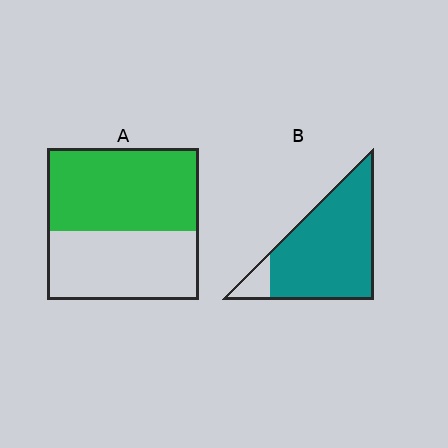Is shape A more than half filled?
Yes.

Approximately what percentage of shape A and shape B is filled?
A is approximately 55% and B is approximately 90%.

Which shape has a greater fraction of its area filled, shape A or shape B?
Shape B.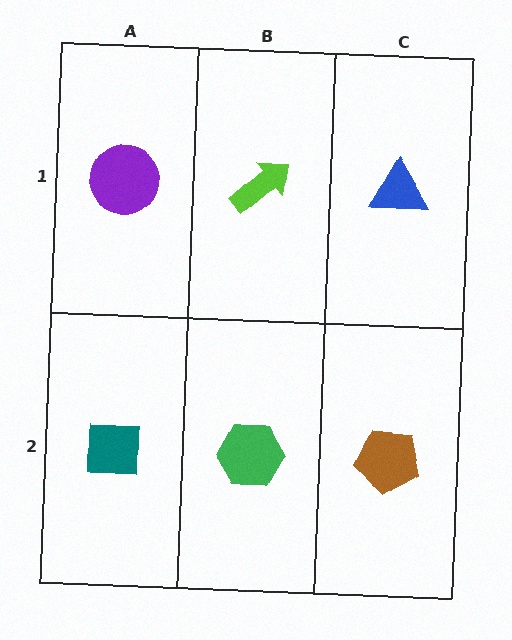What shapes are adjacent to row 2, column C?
A blue triangle (row 1, column C), a green hexagon (row 2, column B).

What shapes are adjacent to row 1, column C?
A brown pentagon (row 2, column C), a lime arrow (row 1, column B).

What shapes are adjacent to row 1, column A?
A teal square (row 2, column A), a lime arrow (row 1, column B).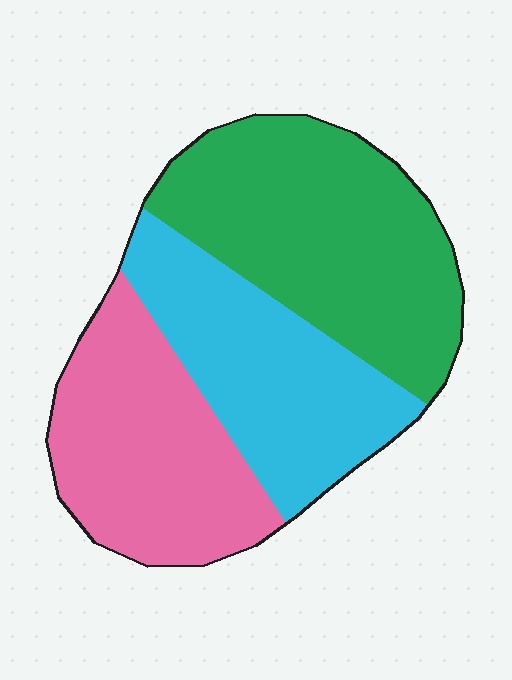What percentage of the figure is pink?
Pink takes up between a sixth and a third of the figure.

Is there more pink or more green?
Green.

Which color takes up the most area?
Green, at roughly 40%.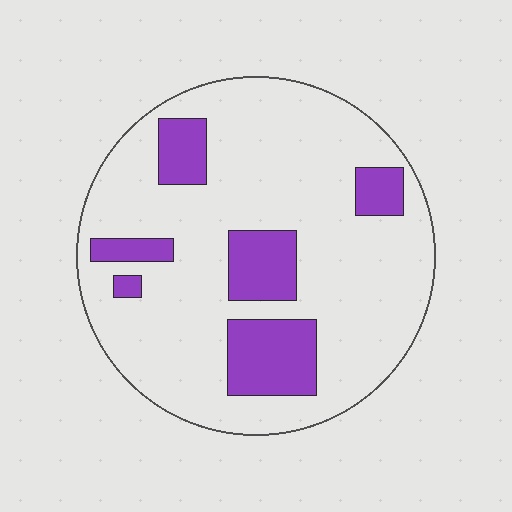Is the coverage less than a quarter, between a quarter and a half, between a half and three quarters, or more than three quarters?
Less than a quarter.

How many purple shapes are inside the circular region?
6.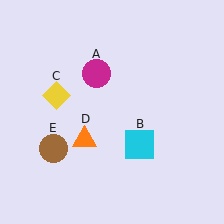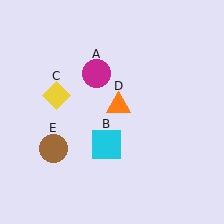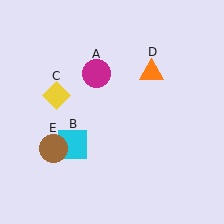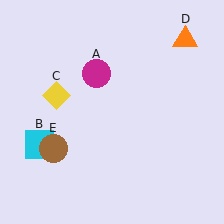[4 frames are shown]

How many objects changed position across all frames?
2 objects changed position: cyan square (object B), orange triangle (object D).